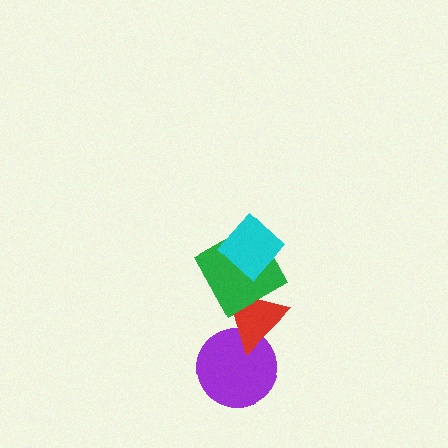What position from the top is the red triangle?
The red triangle is 3rd from the top.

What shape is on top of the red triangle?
The green square is on top of the red triangle.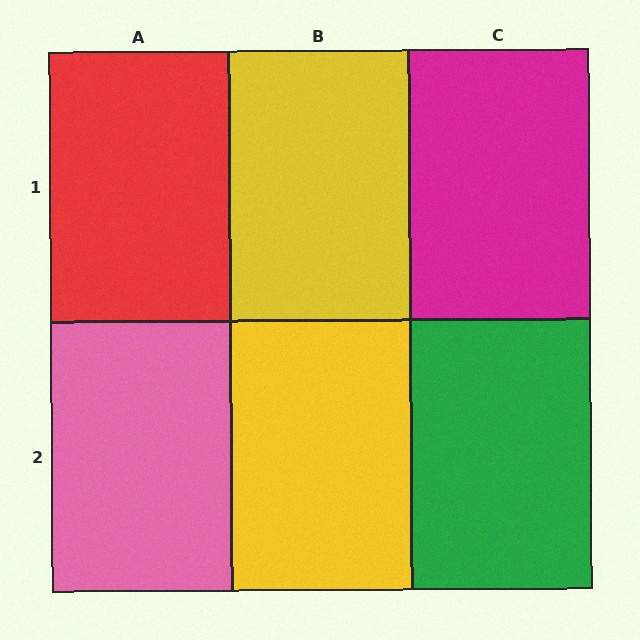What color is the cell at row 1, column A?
Red.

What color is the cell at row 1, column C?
Magenta.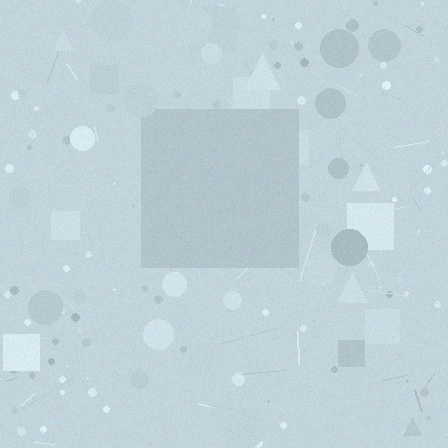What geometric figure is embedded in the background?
A square is embedded in the background.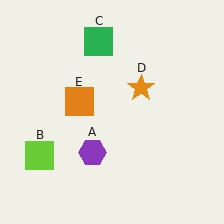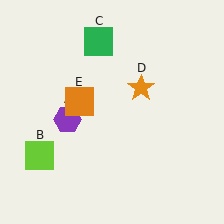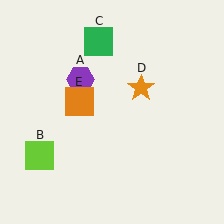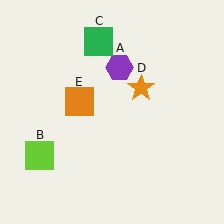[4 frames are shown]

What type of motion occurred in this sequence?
The purple hexagon (object A) rotated clockwise around the center of the scene.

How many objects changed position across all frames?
1 object changed position: purple hexagon (object A).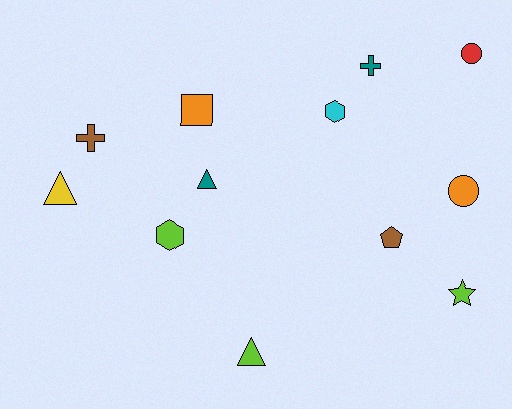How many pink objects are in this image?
There are no pink objects.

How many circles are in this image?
There are 2 circles.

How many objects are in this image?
There are 12 objects.